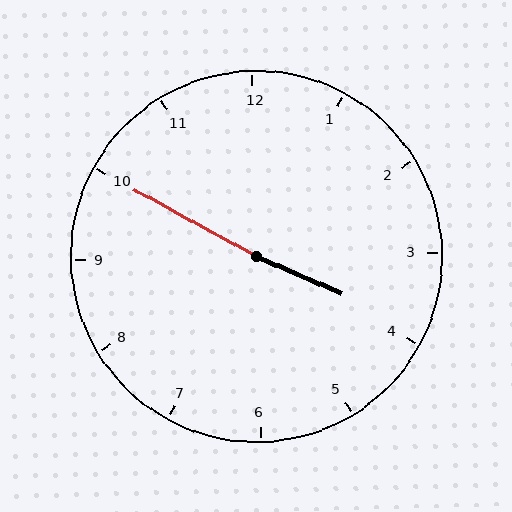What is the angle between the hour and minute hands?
Approximately 175 degrees.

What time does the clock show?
3:50.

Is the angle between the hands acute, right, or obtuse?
It is obtuse.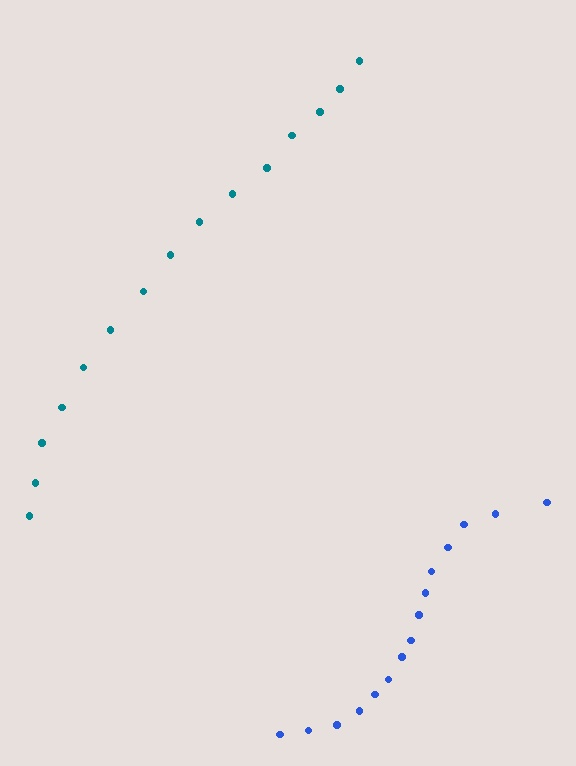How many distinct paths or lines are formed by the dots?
There are 2 distinct paths.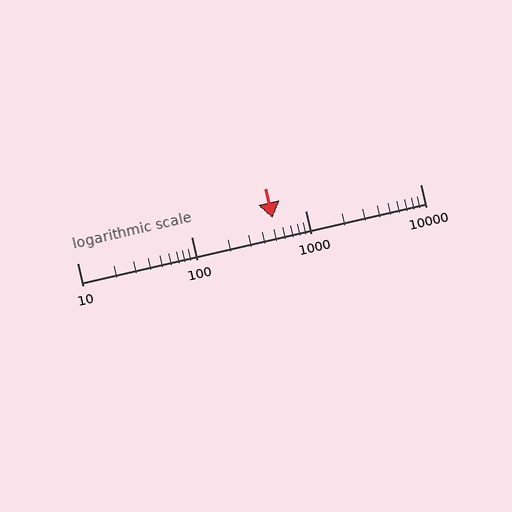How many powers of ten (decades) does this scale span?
The scale spans 3 decades, from 10 to 10000.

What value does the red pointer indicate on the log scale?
The pointer indicates approximately 510.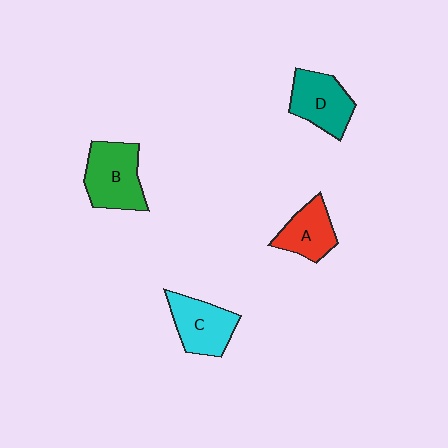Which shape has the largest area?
Shape B (green).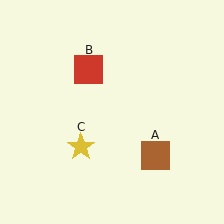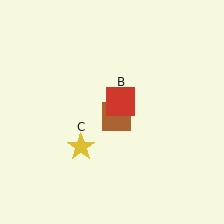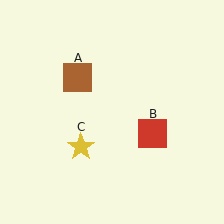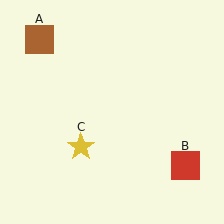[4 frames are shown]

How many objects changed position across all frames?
2 objects changed position: brown square (object A), red square (object B).